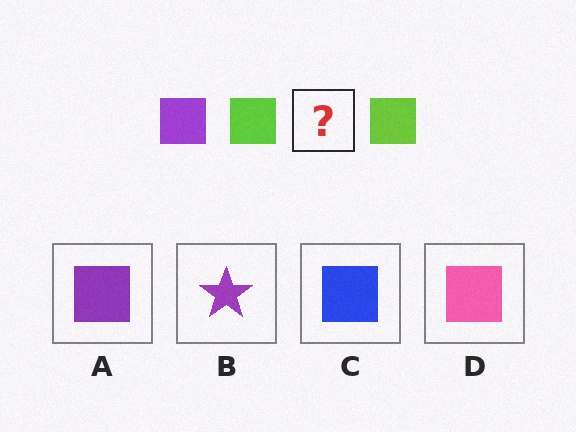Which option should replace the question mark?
Option A.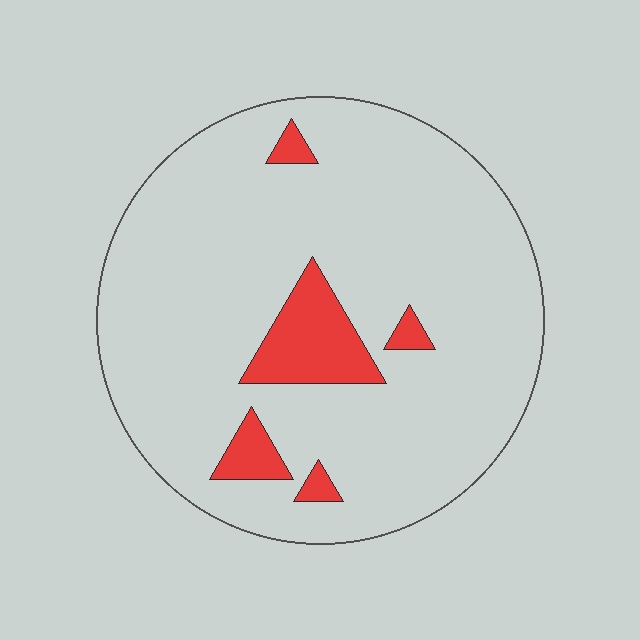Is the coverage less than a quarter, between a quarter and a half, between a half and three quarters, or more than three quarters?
Less than a quarter.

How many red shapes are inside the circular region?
5.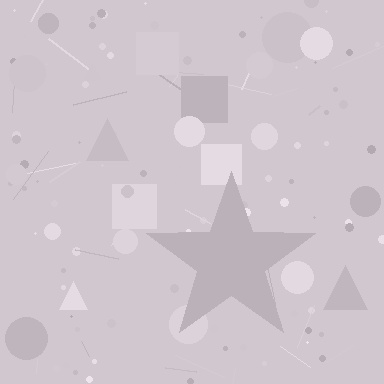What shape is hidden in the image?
A star is hidden in the image.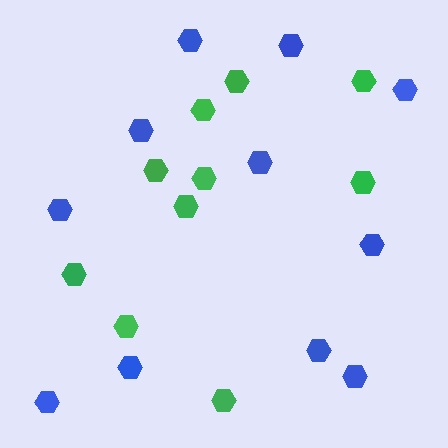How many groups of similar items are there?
There are 2 groups: one group of green hexagons (10) and one group of blue hexagons (11).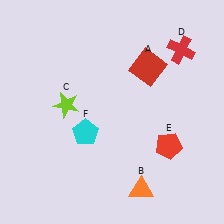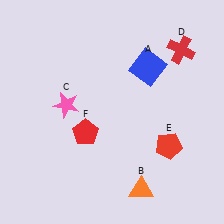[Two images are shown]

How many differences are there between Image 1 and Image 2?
There are 3 differences between the two images.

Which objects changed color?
A changed from red to blue. C changed from lime to pink. F changed from cyan to red.